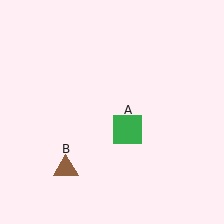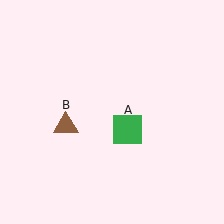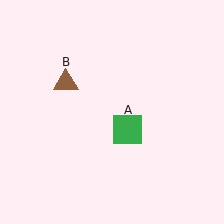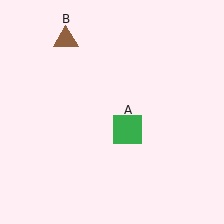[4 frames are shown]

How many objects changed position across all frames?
1 object changed position: brown triangle (object B).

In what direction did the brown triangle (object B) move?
The brown triangle (object B) moved up.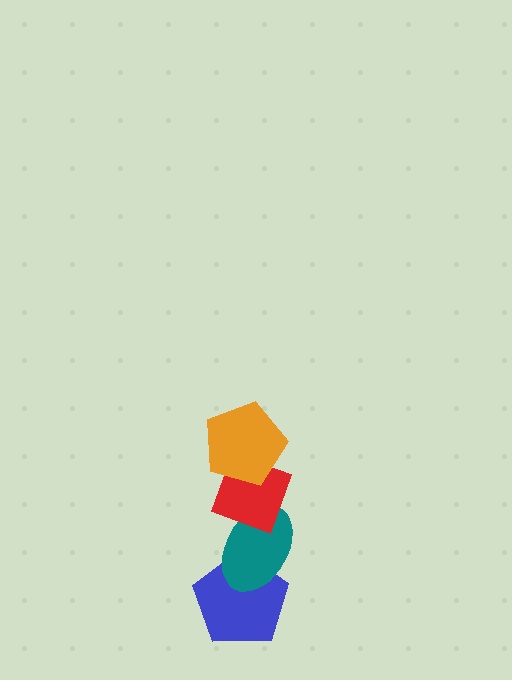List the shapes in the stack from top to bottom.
From top to bottom: the orange pentagon, the red diamond, the teal ellipse, the blue pentagon.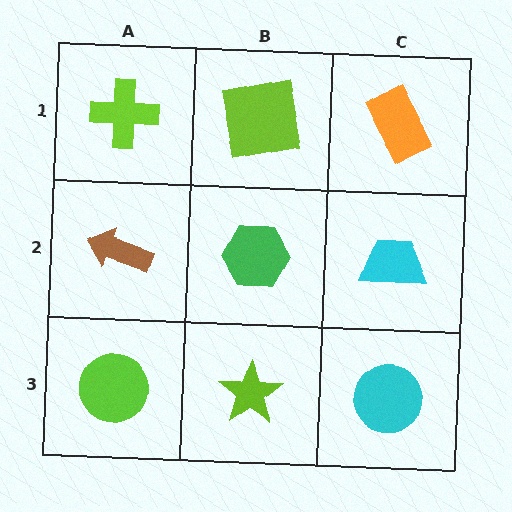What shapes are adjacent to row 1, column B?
A green hexagon (row 2, column B), a lime cross (row 1, column A), an orange rectangle (row 1, column C).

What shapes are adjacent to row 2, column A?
A lime cross (row 1, column A), a lime circle (row 3, column A), a green hexagon (row 2, column B).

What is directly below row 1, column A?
A brown arrow.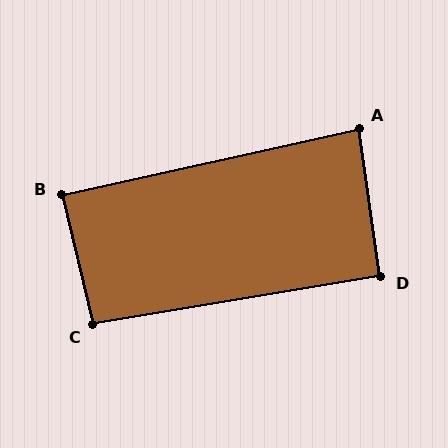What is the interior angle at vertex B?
Approximately 89 degrees (approximately right).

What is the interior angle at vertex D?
Approximately 91 degrees (approximately right).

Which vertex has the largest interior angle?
C, at approximately 94 degrees.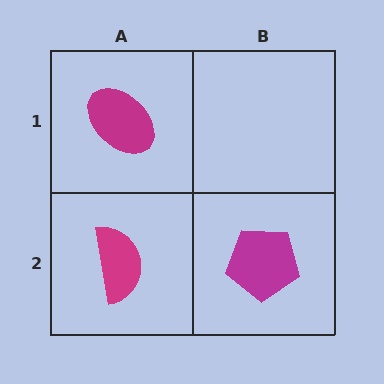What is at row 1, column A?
A magenta ellipse.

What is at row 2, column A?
A magenta semicircle.